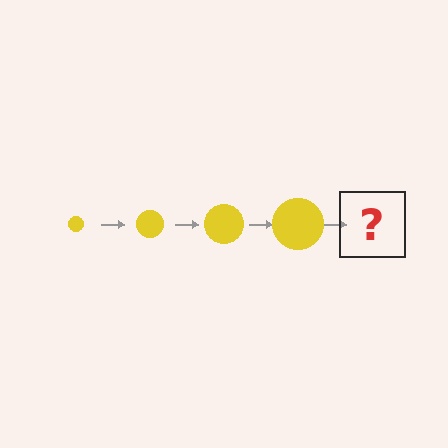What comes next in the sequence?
The next element should be a yellow circle, larger than the previous one.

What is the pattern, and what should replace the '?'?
The pattern is that the circle gets progressively larger each step. The '?' should be a yellow circle, larger than the previous one.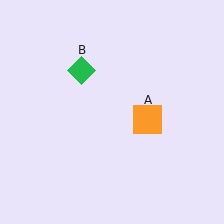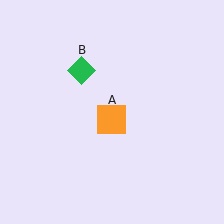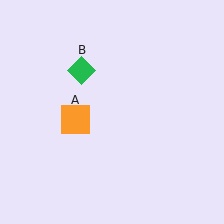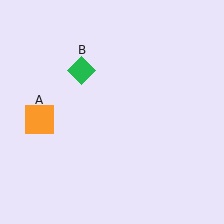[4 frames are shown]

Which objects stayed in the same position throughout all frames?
Green diamond (object B) remained stationary.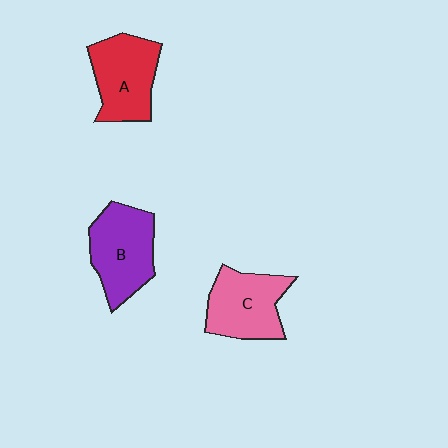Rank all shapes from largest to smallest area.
From largest to smallest: B (purple), A (red), C (pink).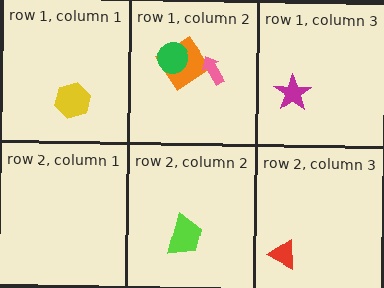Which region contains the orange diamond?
The row 1, column 2 region.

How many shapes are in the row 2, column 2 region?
1.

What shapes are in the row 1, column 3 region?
The magenta star.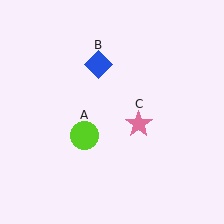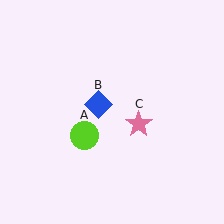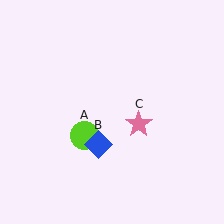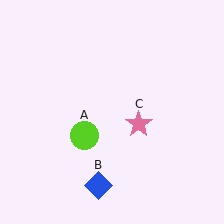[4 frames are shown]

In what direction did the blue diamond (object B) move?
The blue diamond (object B) moved down.